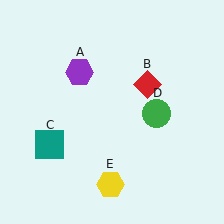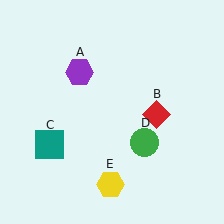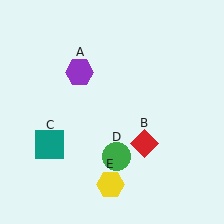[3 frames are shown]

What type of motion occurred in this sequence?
The red diamond (object B), green circle (object D) rotated clockwise around the center of the scene.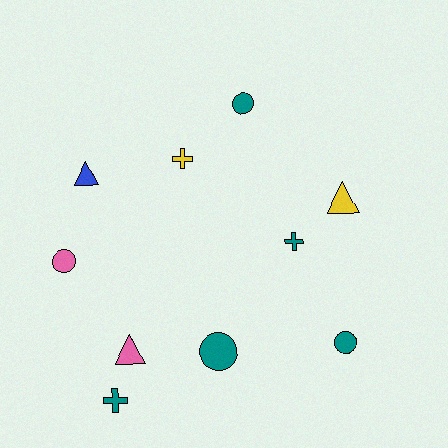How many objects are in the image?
There are 10 objects.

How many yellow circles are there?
There are no yellow circles.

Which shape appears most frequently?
Circle, with 4 objects.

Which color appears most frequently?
Teal, with 5 objects.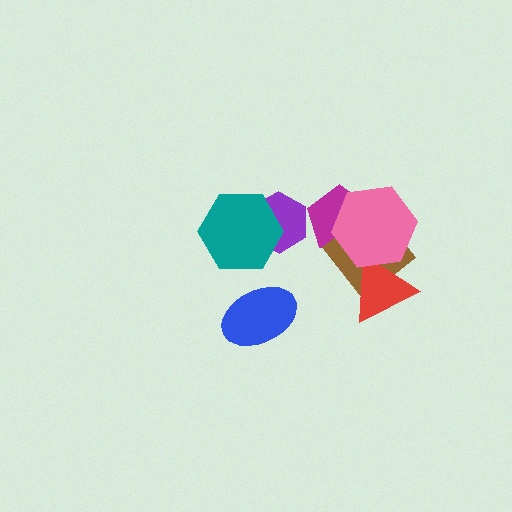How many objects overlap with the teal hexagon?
1 object overlaps with the teal hexagon.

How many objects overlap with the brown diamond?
3 objects overlap with the brown diamond.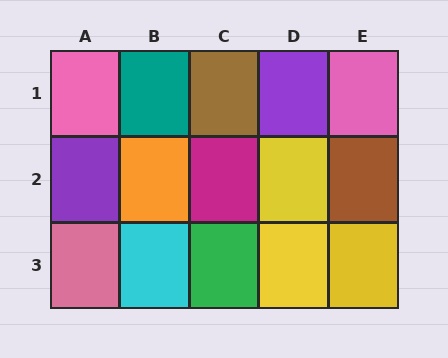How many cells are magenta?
1 cell is magenta.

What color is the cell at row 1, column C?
Brown.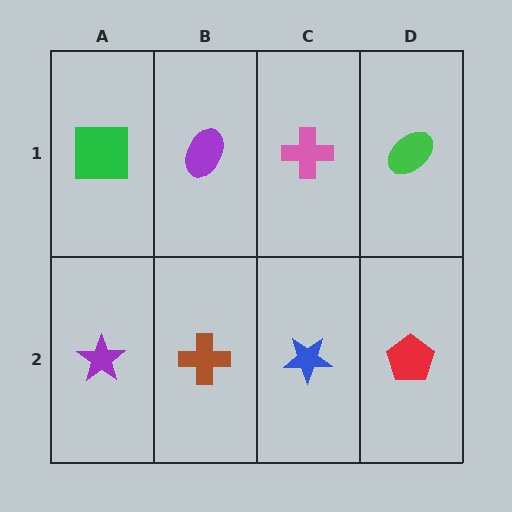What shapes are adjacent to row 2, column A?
A green square (row 1, column A), a brown cross (row 2, column B).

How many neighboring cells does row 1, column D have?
2.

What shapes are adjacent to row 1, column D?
A red pentagon (row 2, column D), a pink cross (row 1, column C).